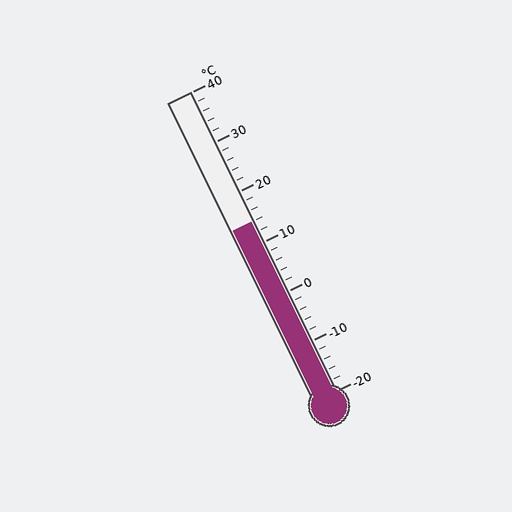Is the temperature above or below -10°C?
The temperature is above -10°C.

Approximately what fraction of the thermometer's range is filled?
The thermometer is filled to approximately 55% of its range.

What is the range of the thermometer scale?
The thermometer scale ranges from -20°C to 40°C.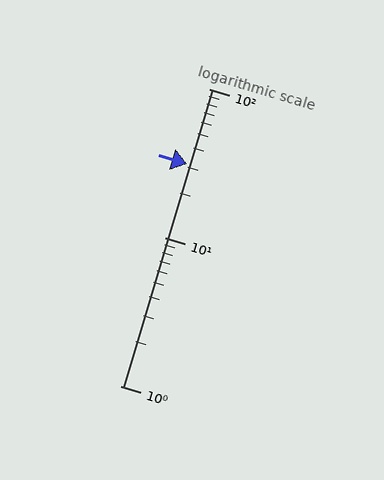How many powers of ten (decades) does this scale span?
The scale spans 2 decades, from 1 to 100.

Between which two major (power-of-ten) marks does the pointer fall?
The pointer is between 10 and 100.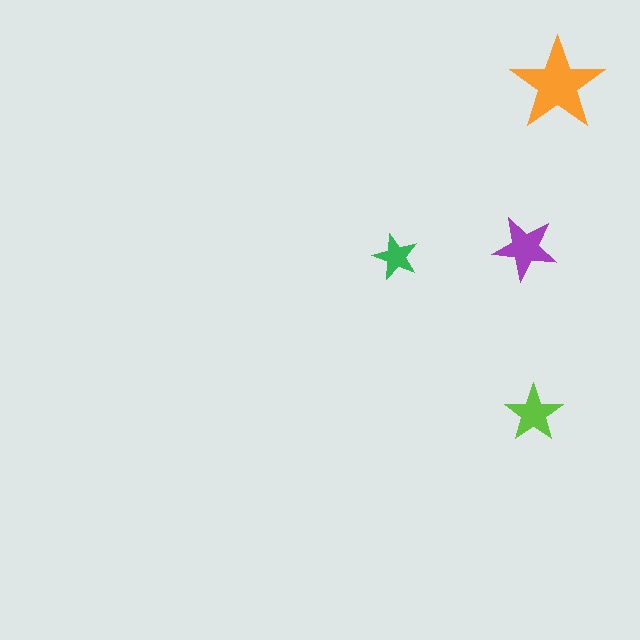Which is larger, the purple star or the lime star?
The purple one.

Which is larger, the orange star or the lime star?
The orange one.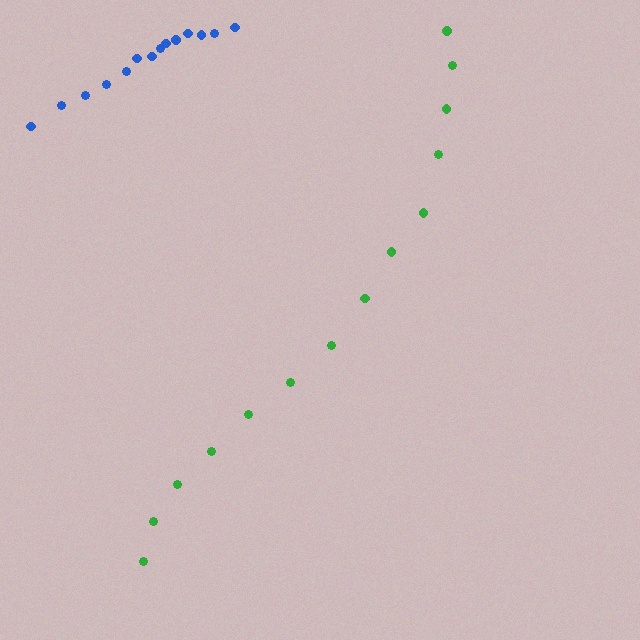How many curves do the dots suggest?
There are 2 distinct paths.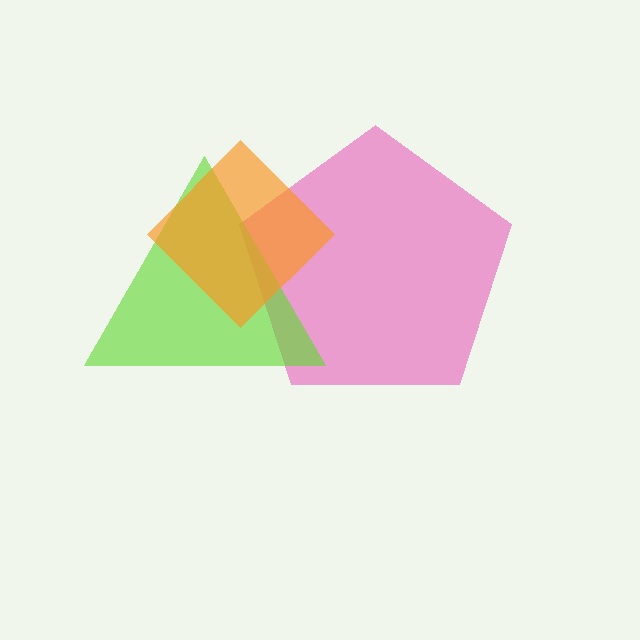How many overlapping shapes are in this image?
There are 3 overlapping shapes in the image.